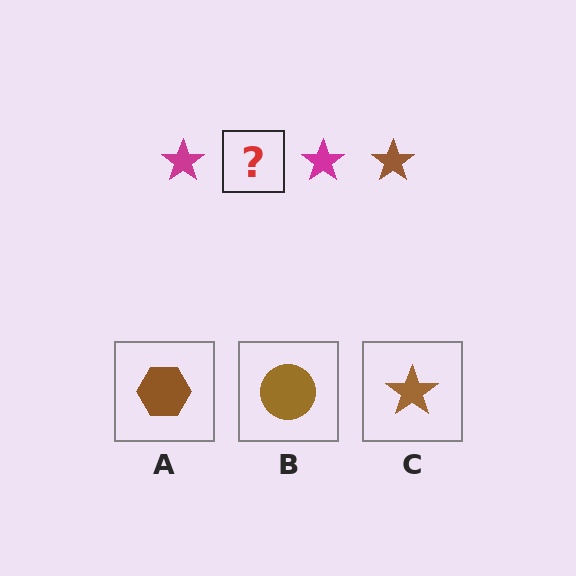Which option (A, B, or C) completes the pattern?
C.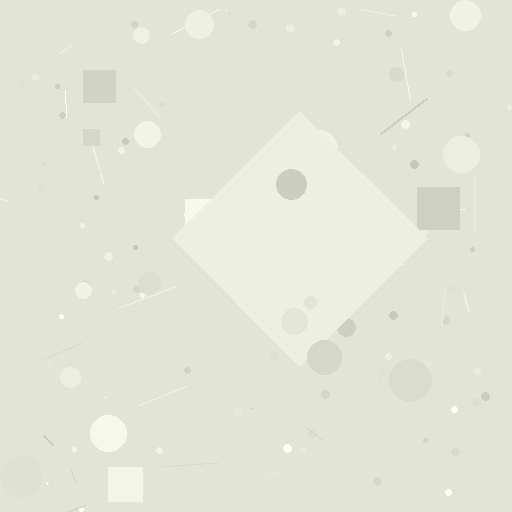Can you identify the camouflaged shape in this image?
The camouflaged shape is a diamond.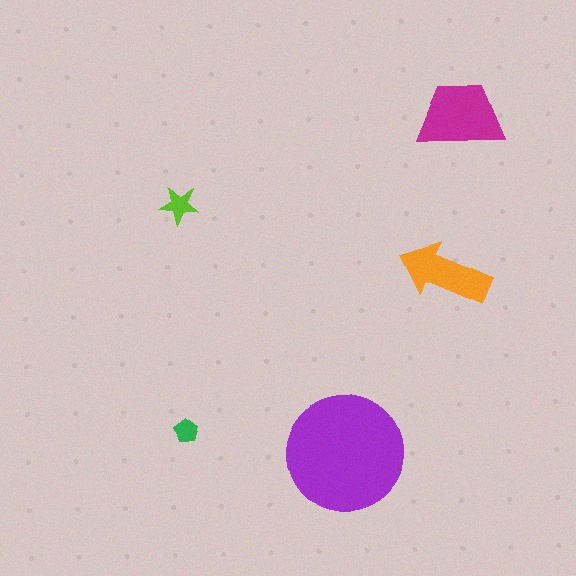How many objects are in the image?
There are 5 objects in the image.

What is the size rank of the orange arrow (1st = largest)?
3rd.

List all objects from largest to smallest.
The purple circle, the magenta trapezoid, the orange arrow, the lime star, the green pentagon.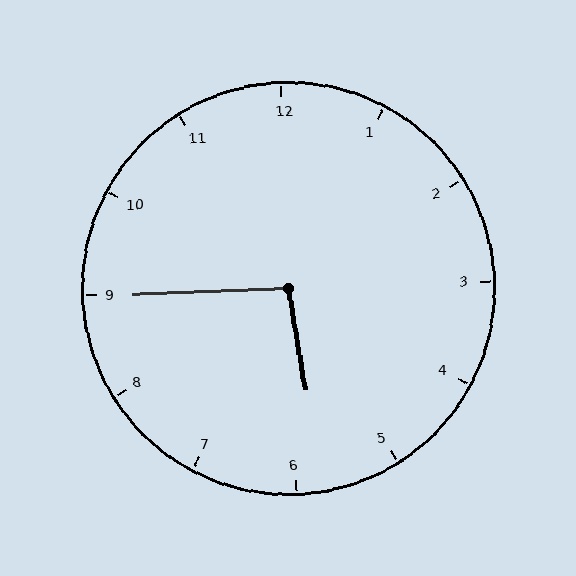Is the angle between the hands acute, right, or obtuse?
It is obtuse.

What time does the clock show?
5:45.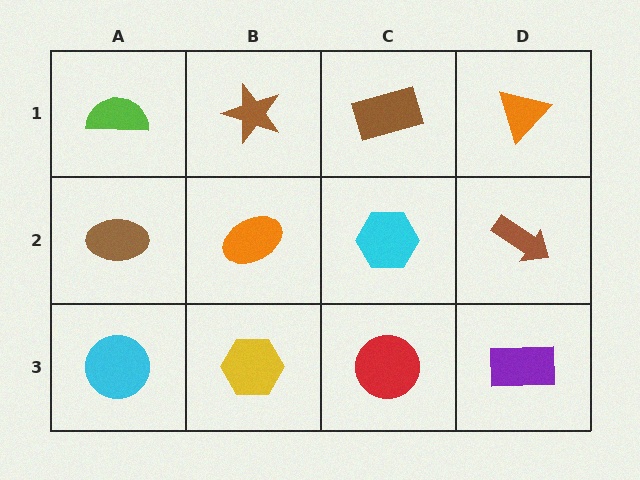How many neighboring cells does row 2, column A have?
3.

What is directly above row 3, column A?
A brown ellipse.